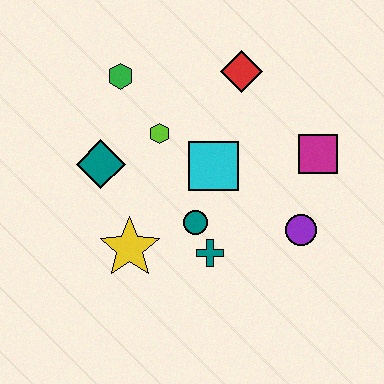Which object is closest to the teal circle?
The teal cross is closest to the teal circle.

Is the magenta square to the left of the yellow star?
No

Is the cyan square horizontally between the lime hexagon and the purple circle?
Yes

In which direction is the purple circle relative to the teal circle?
The purple circle is to the right of the teal circle.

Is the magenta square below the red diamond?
Yes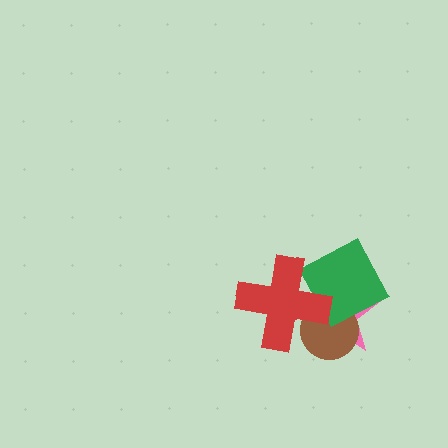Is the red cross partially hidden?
No, no other shape covers it.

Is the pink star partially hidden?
Yes, it is partially covered by another shape.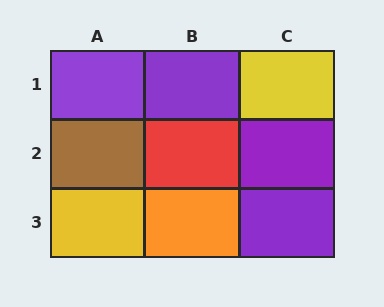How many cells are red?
1 cell is red.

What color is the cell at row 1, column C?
Yellow.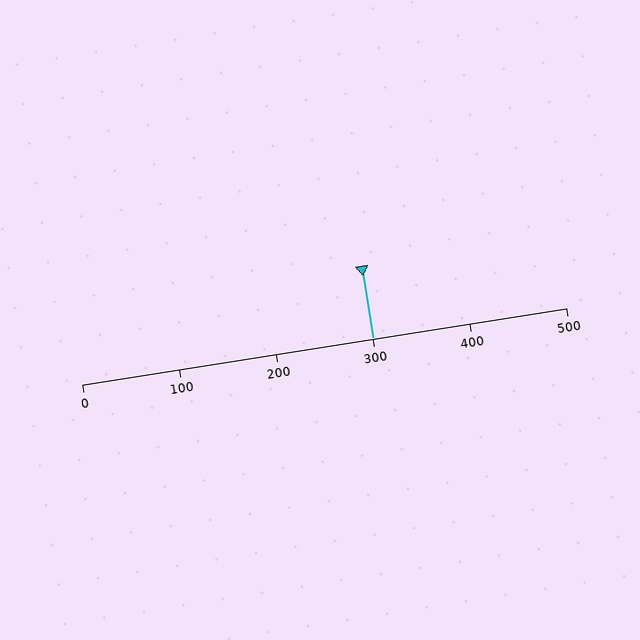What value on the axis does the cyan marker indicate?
The marker indicates approximately 300.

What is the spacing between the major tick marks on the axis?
The major ticks are spaced 100 apart.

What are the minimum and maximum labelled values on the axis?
The axis runs from 0 to 500.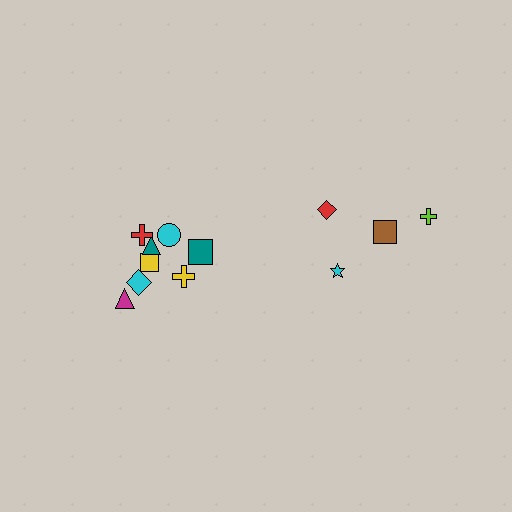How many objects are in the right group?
There are 4 objects.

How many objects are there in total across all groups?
There are 12 objects.